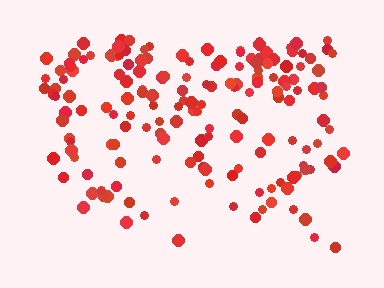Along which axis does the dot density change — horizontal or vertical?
Vertical.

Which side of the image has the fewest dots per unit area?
The bottom.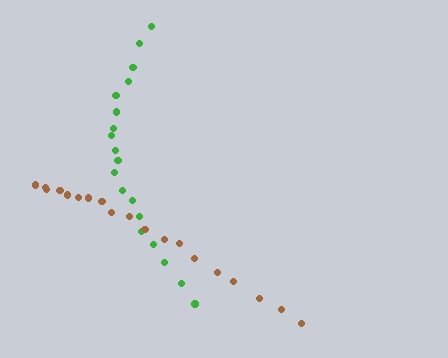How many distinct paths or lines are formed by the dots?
There are 2 distinct paths.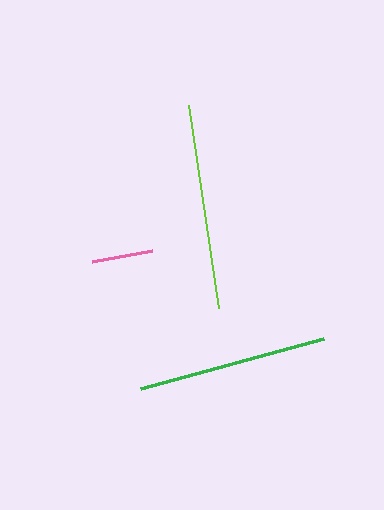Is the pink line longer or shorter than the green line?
The green line is longer than the pink line.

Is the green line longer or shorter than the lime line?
The lime line is longer than the green line.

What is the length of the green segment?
The green segment is approximately 190 pixels long.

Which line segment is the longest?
The lime line is the longest at approximately 206 pixels.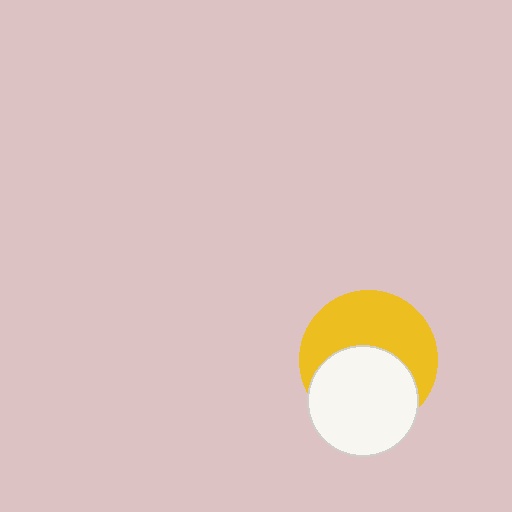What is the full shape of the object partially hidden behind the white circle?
The partially hidden object is a yellow circle.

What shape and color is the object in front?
The object in front is a white circle.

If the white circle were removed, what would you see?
You would see the complete yellow circle.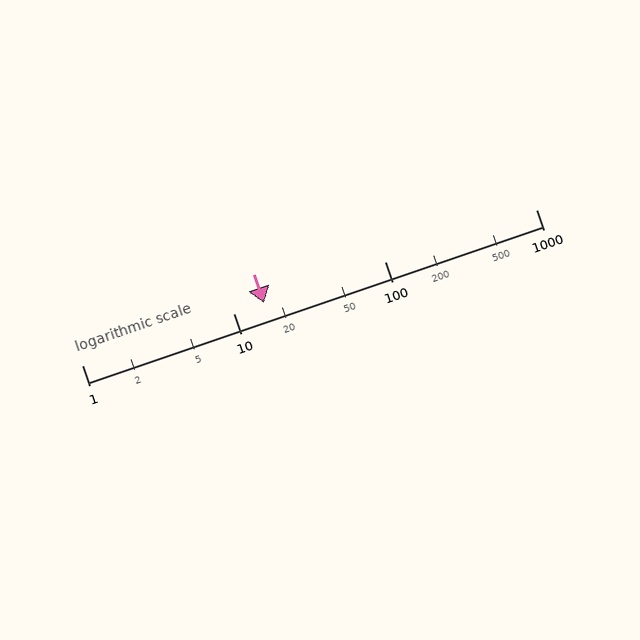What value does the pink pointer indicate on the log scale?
The pointer indicates approximately 16.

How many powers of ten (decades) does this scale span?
The scale spans 3 decades, from 1 to 1000.